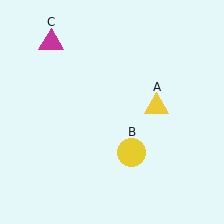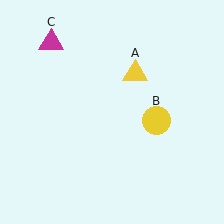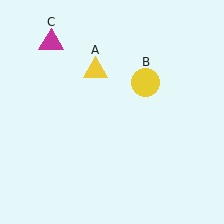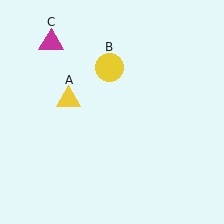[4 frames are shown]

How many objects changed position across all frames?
2 objects changed position: yellow triangle (object A), yellow circle (object B).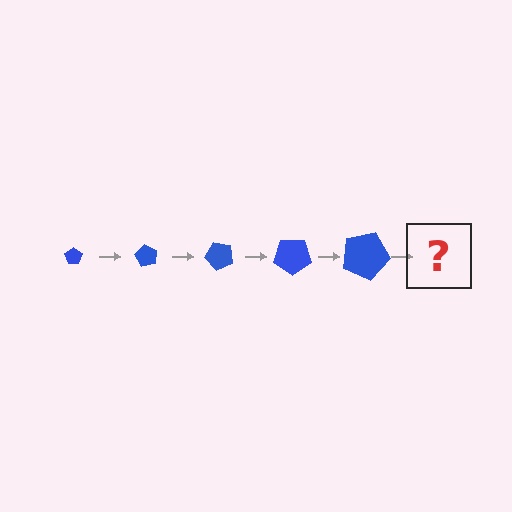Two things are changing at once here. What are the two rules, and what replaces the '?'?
The two rules are that the pentagon grows larger each step and it rotates 60 degrees each step. The '?' should be a pentagon, larger than the previous one and rotated 300 degrees from the start.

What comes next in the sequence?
The next element should be a pentagon, larger than the previous one and rotated 300 degrees from the start.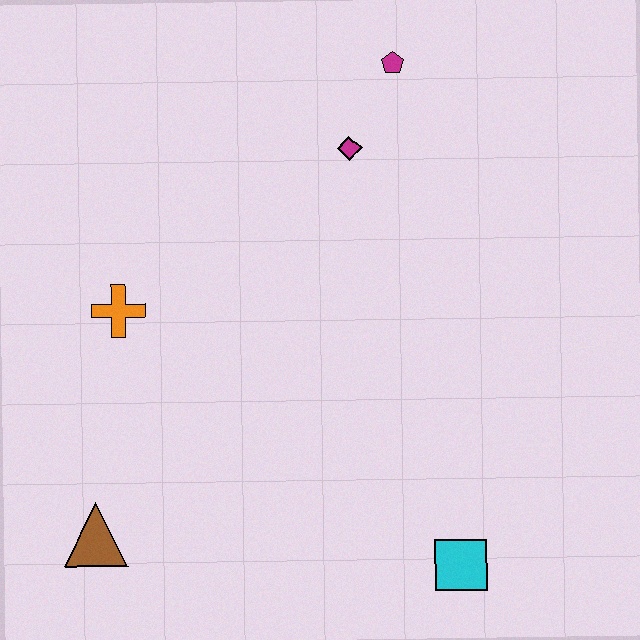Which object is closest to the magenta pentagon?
The magenta diamond is closest to the magenta pentagon.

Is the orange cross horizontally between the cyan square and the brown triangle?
Yes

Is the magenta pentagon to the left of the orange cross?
No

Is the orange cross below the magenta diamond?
Yes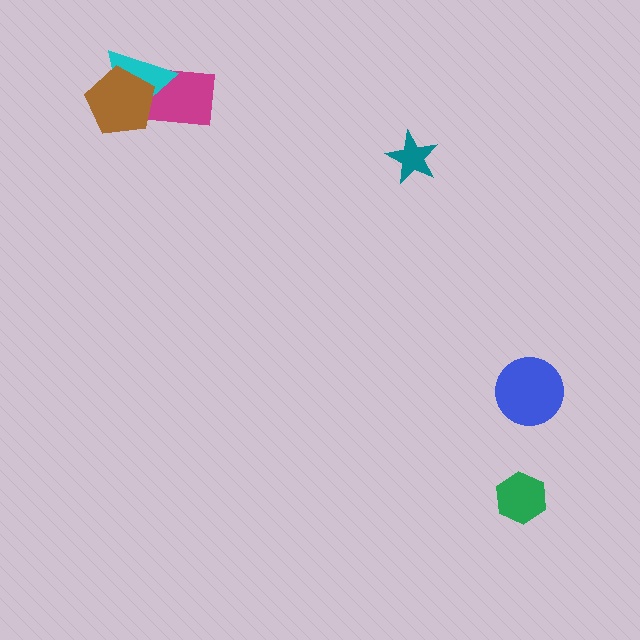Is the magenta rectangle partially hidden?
Yes, it is partially covered by another shape.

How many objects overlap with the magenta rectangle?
2 objects overlap with the magenta rectangle.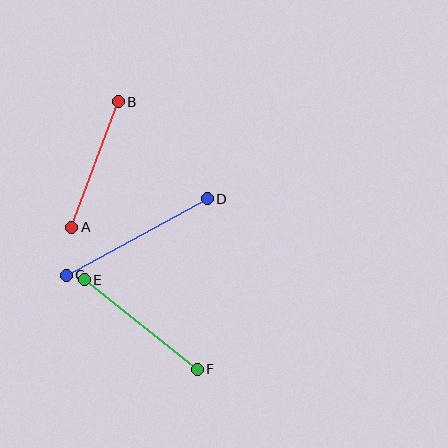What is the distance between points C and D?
The distance is approximately 160 pixels.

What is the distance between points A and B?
The distance is approximately 134 pixels.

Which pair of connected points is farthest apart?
Points C and D are farthest apart.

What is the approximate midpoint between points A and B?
The midpoint is at approximately (95, 164) pixels.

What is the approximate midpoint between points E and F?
The midpoint is at approximately (141, 325) pixels.